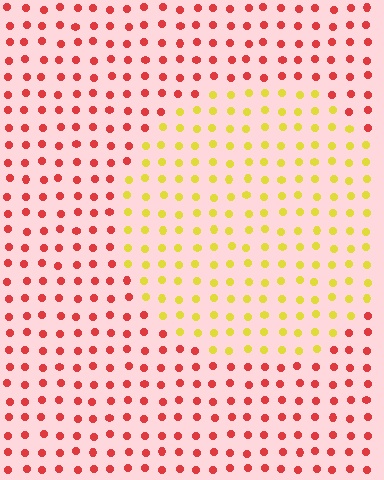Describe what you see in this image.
The image is filled with small red elements in a uniform arrangement. A circle-shaped region is visible where the elements are tinted to a slightly different hue, forming a subtle color boundary.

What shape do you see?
I see a circle.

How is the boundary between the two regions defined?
The boundary is defined purely by a slight shift in hue (about 61 degrees). Spacing, size, and orientation are identical on both sides.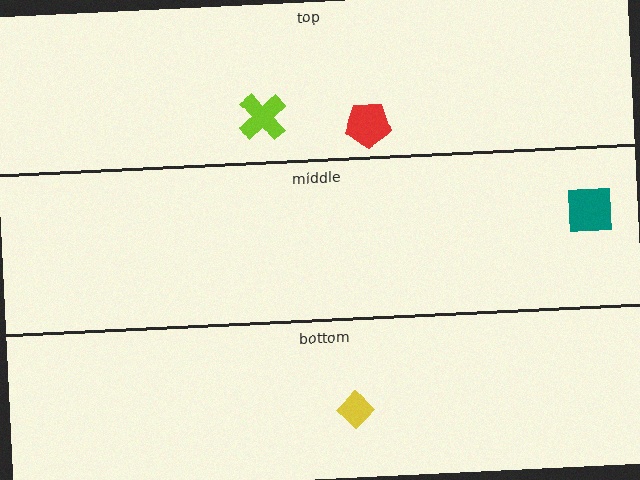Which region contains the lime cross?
The top region.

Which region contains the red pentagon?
The top region.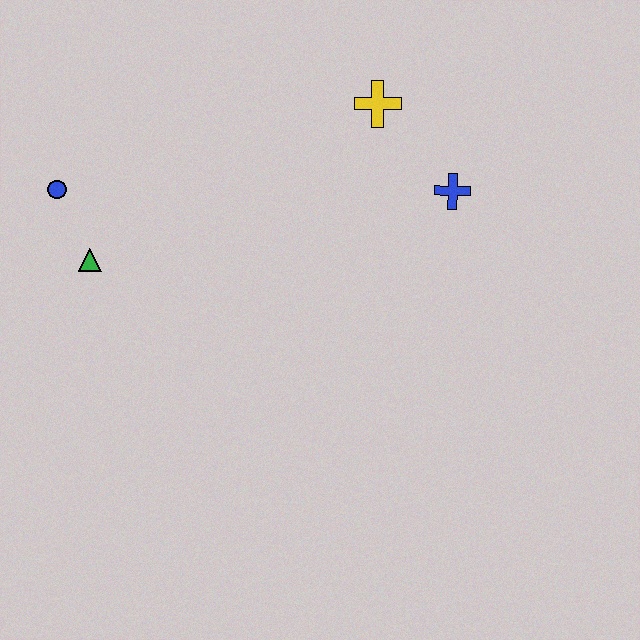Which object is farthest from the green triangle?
The blue cross is farthest from the green triangle.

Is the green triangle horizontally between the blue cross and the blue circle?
Yes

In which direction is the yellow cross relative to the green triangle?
The yellow cross is to the right of the green triangle.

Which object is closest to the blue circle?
The green triangle is closest to the blue circle.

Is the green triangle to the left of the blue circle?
No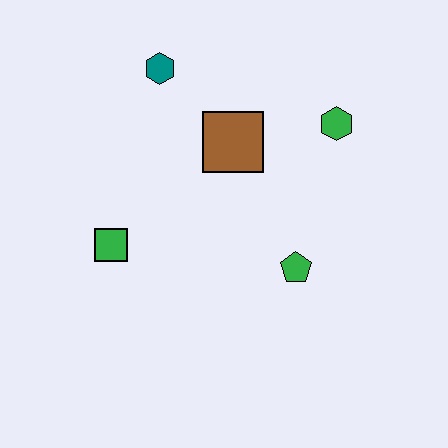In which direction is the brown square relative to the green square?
The brown square is to the right of the green square.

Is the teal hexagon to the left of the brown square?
Yes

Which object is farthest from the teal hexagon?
The green pentagon is farthest from the teal hexagon.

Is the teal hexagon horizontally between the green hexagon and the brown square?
No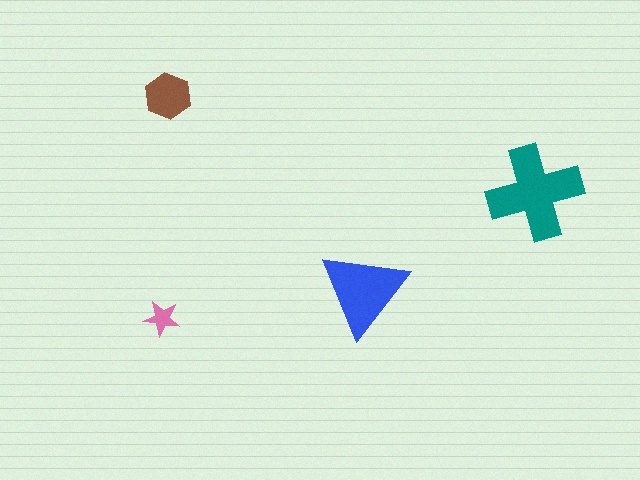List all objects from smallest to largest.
The pink star, the brown hexagon, the blue triangle, the teal cross.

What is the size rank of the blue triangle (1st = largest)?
2nd.